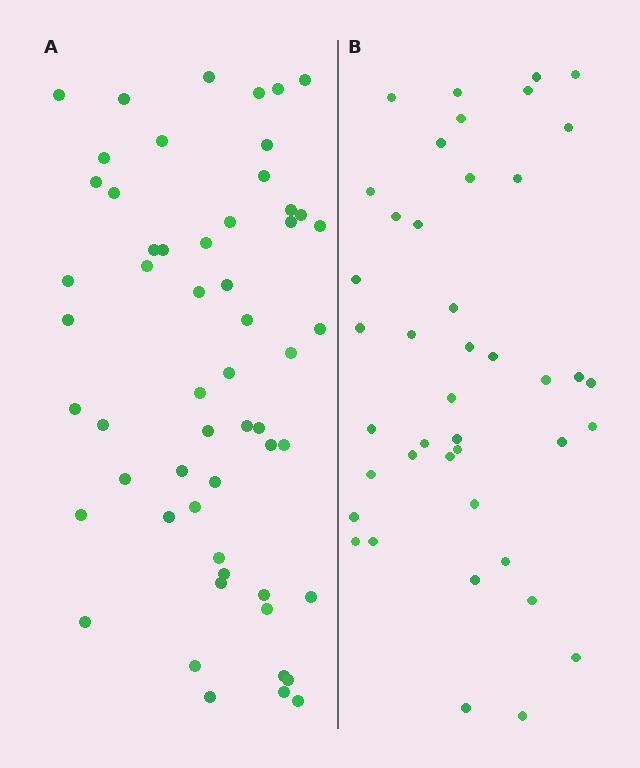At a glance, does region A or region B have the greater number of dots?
Region A (the left region) has more dots.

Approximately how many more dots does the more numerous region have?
Region A has approximately 15 more dots than region B.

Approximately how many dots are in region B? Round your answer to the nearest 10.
About 40 dots. (The exact count is 42, which rounds to 40.)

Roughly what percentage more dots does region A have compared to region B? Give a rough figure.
About 35% more.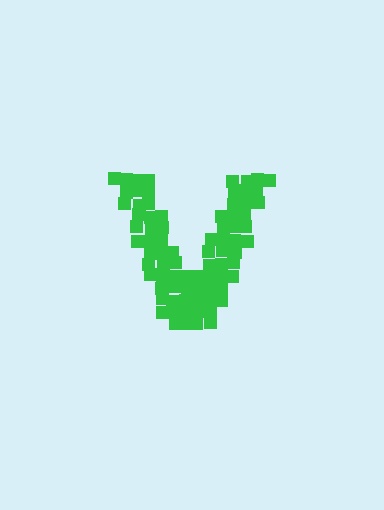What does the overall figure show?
The overall figure shows the letter V.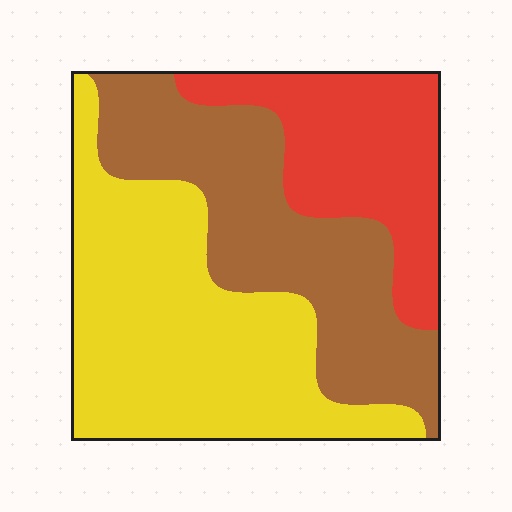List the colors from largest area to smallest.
From largest to smallest: yellow, brown, red.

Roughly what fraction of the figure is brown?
Brown takes up between a third and a half of the figure.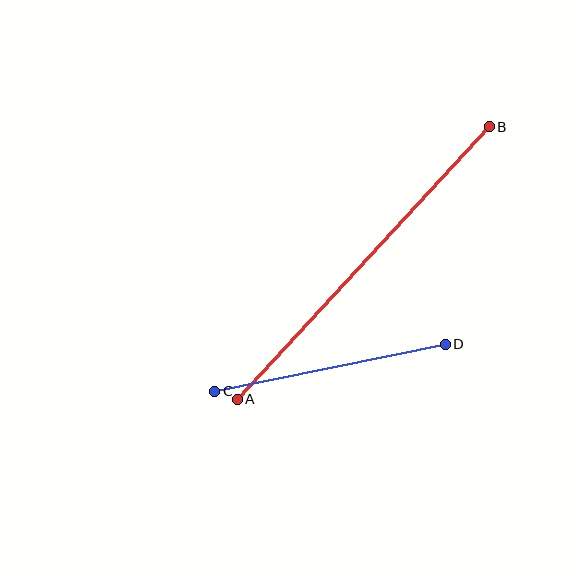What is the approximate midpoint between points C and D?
The midpoint is at approximately (330, 368) pixels.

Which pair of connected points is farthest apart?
Points A and B are farthest apart.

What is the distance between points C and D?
The distance is approximately 235 pixels.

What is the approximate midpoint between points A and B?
The midpoint is at approximately (363, 263) pixels.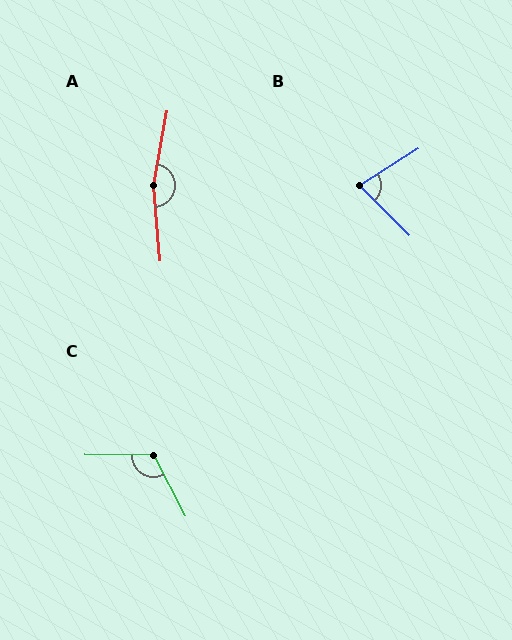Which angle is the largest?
A, at approximately 165 degrees.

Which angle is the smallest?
B, at approximately 77 degrees.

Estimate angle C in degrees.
Approximately 118 degrees.